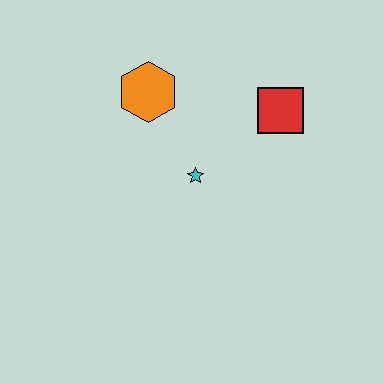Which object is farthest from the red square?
The orange hexagon is farthest from the red square.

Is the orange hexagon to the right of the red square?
No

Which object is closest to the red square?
The cyan star is closest to the red square.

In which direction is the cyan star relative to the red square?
The cyan star is to the left of the red square.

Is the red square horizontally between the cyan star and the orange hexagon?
No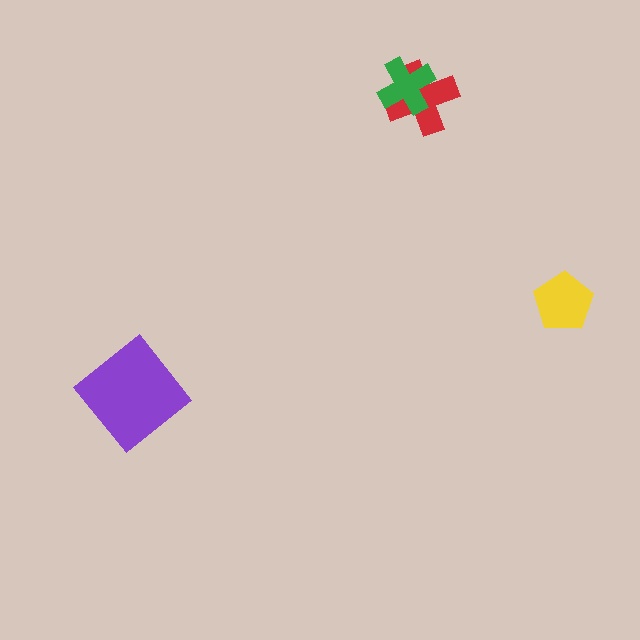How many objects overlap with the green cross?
1 object overlaps with the green cross.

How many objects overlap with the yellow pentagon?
0 objects overlap with the yellow pentagon.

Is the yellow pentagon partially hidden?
No, no other shape covers it.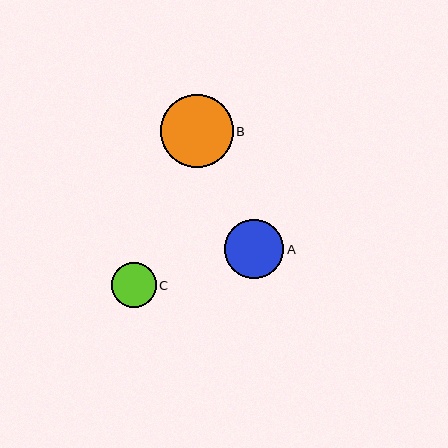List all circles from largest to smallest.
From largest to smallest: B, A, C.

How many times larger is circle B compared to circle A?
Circle B is approximately 1.2 times the size of circle A.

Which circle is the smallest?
Circle C is the smallest with a size of approximately 45 pixels.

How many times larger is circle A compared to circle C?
Circle A is approximately 1.3 times the size of circle C.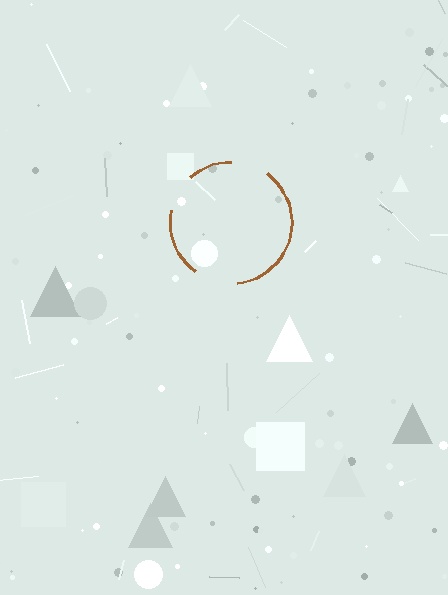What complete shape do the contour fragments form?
The contour fragments form a circle.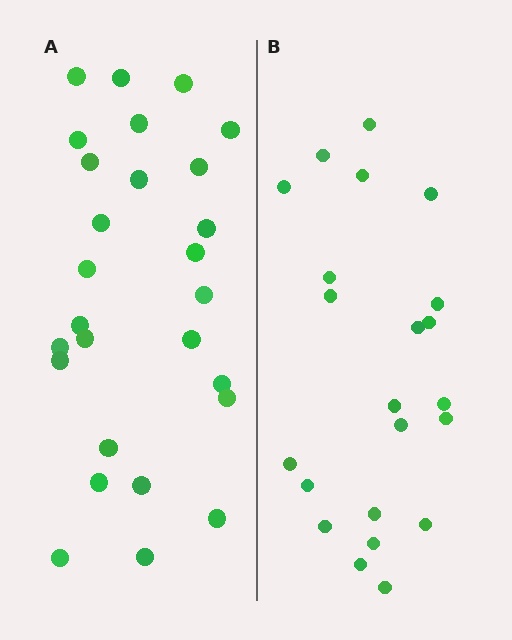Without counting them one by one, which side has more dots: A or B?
Region A (the left region) has more dots.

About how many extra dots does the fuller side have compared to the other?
Region A has about 5 more dots than region B.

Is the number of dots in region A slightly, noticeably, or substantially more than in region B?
Region A has only slightly more — the two regions are fairly close. The ratio is roughly 1.2 to 1.